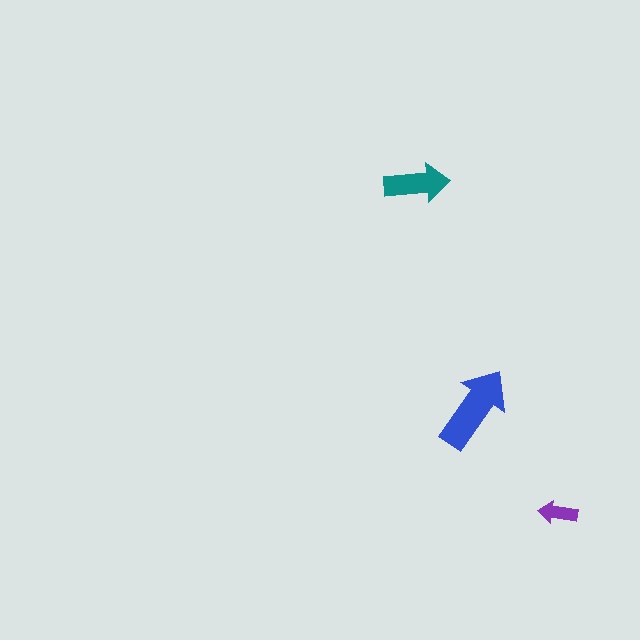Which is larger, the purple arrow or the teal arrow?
The teal one.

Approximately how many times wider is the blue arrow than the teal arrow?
About 1.5 times wider.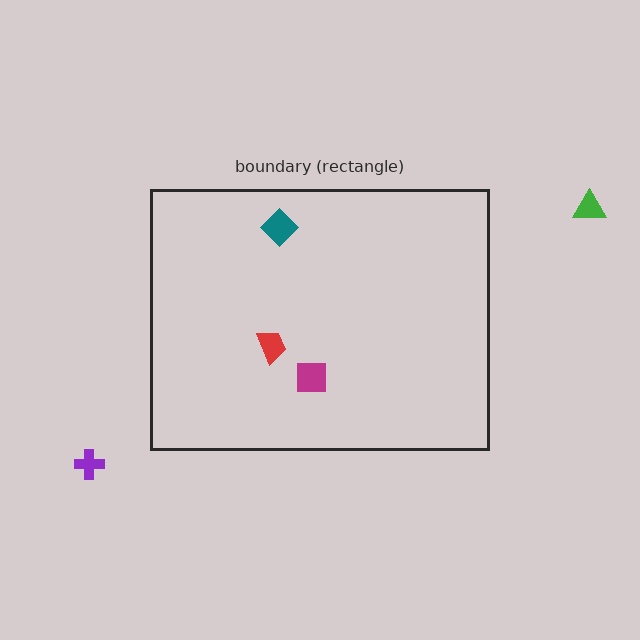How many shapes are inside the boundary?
3 inside, 2 outside.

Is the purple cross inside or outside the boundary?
Outside.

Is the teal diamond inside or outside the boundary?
Inside.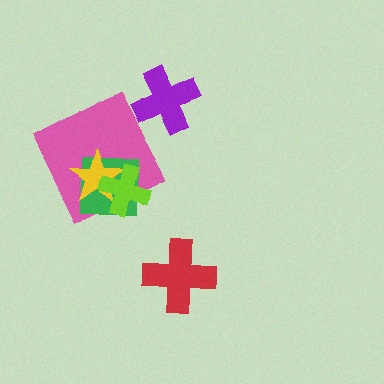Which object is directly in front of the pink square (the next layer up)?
The green square is directly in front of the pink square.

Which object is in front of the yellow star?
The lime cross is in front of the yellow star.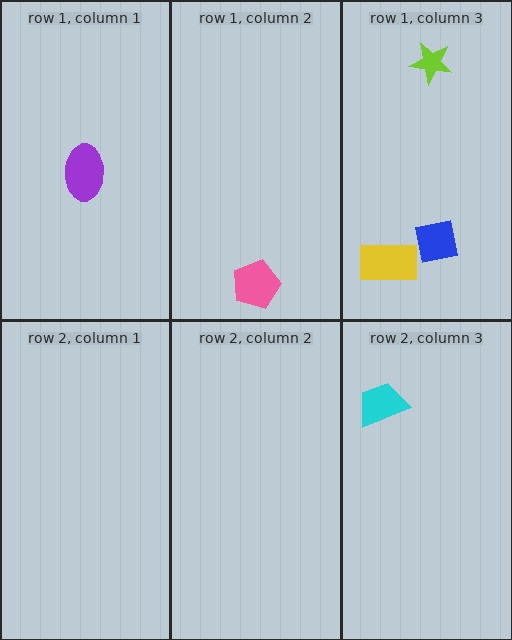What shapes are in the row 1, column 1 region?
The purple ellipse.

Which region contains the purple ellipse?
The row 1, column 1 region.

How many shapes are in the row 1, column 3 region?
3.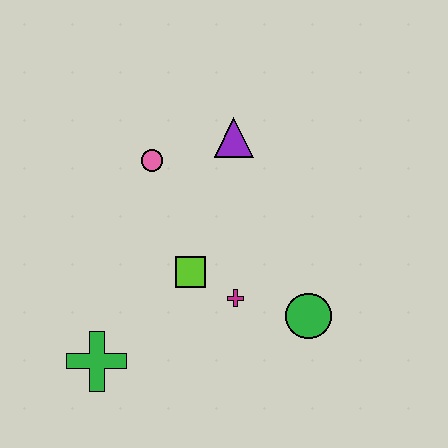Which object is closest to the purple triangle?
The pink circle is closest to the purple triangle.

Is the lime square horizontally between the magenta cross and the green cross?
Yes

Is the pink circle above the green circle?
Yes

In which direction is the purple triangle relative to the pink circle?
The purple triangle is to the right of the pink circle.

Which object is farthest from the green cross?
The purple triangle is farthest from the green cross.